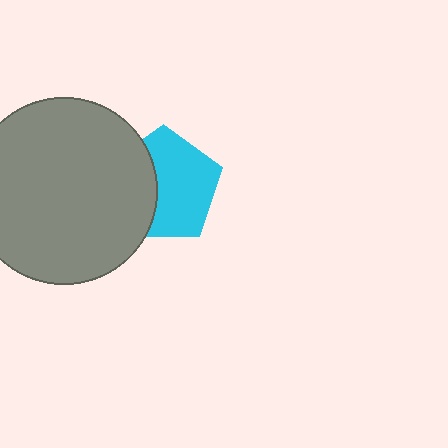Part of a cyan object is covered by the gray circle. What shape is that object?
It is a pentagon.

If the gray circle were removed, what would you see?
You would see the complete cyan pentagon.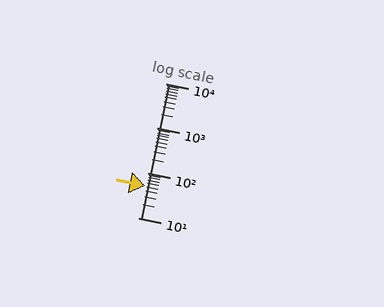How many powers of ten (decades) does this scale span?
The scale spans 3 decades, from 10 to 10000.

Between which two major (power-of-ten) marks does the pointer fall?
The pointer is between 10 and 100.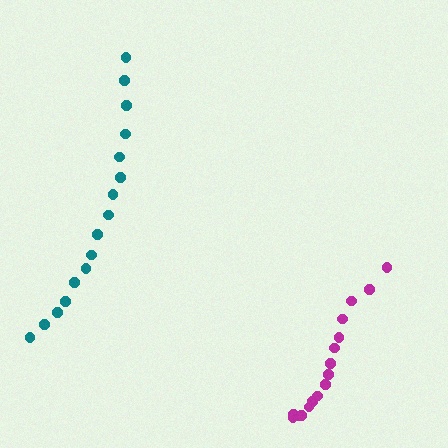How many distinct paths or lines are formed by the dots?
There are 2 distinct paths.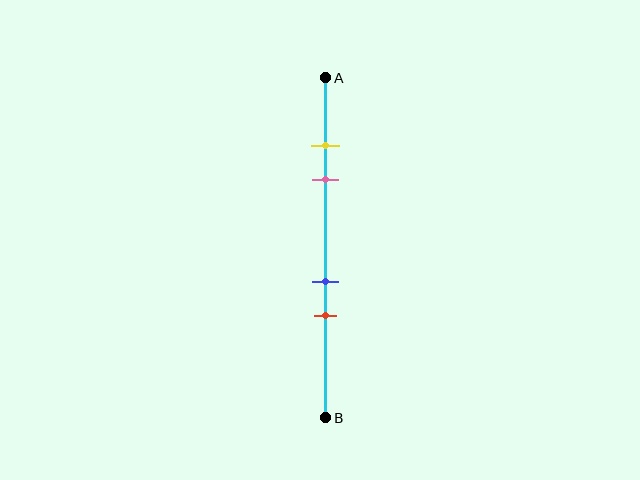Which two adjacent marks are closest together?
The yellow and pink marks are the closest adjacent pair.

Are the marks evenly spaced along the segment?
No, the marks are not evenly spaced.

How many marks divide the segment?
There are 4 marks dividing the segment.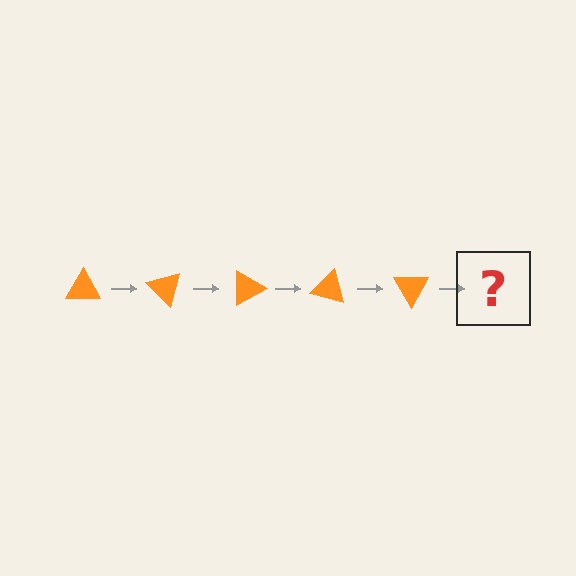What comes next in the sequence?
The next element should be an orange triangle rotated 225 degrees.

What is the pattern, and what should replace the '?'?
The pattern is that the triangle rotates 45 degrees each step. The '?' should be an orange triangle rotated 225 degrees.